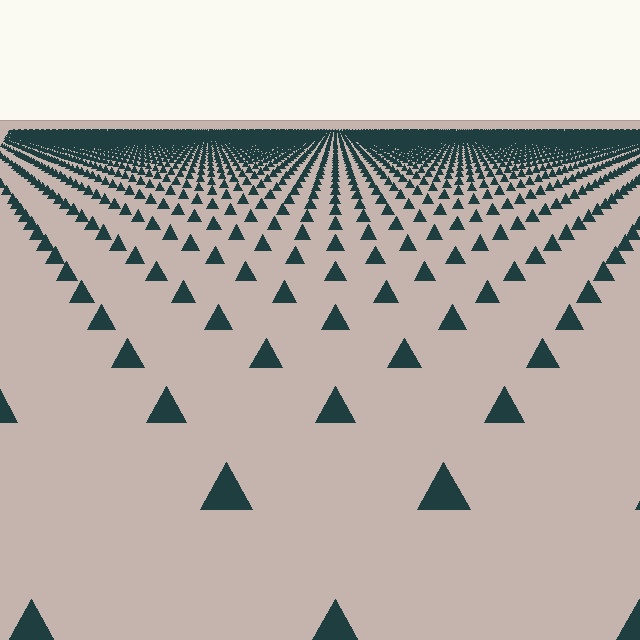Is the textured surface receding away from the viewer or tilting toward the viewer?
The surface is receding away from the viewer. Texture elements get smaller and denser toward the top.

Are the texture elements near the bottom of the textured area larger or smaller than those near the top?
Larger. Near the bottom, elements are closer to the viewer and appear at a bigger on-screen size.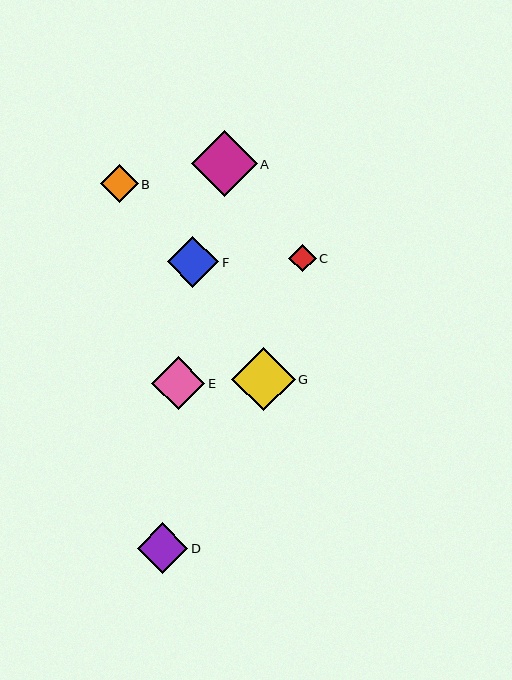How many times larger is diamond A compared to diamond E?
Diamond A is approximately 1.2 times the size of diamond E.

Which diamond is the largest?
Diamond A is the largest with a size of approximately 66 pixels.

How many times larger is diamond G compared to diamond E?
Diamond G is approximately 1.2 times the size of diamond E.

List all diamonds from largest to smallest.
From largest to smallest: A, G, E, F, D, B, C.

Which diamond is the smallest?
Diamond C is the smallest with a size of approximately 28 pixels.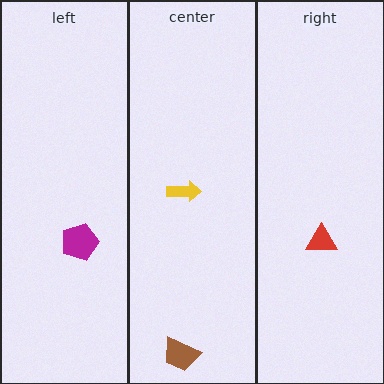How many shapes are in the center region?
2.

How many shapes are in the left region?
1.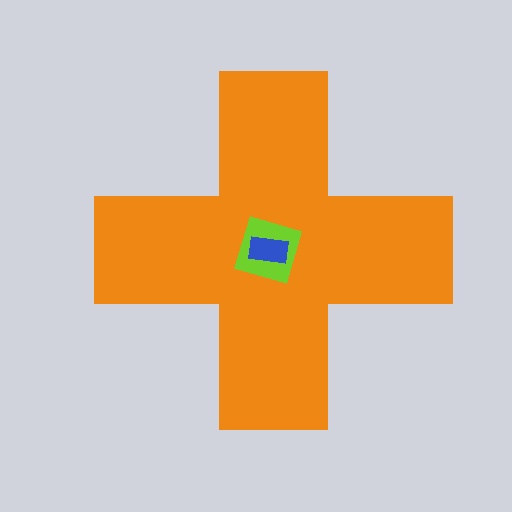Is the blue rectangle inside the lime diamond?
Yes.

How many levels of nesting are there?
3.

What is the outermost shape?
The orange cross.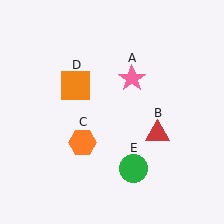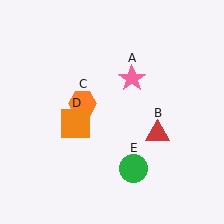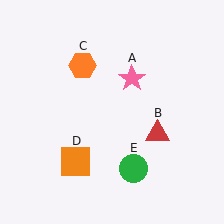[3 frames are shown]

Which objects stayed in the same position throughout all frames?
Pink star (object A) and red triangle (object B) and green circle (object E) remained stationary.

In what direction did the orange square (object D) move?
The orange square (object D) moved down.